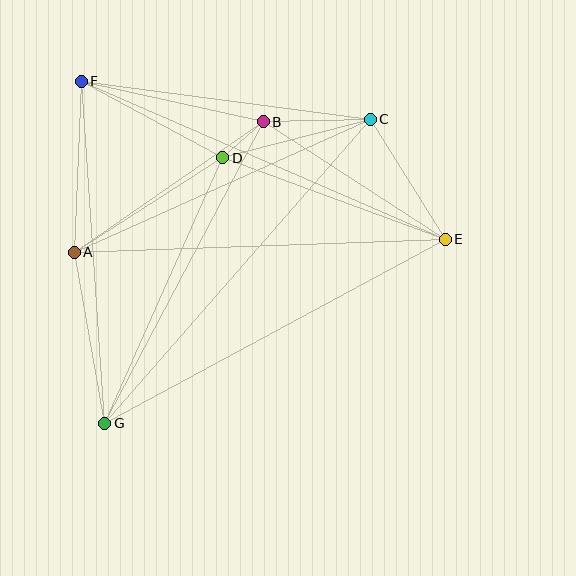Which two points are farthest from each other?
Points C and G are farthest from each other.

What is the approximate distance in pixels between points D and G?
The distance between D and G is approximately 291 pixels.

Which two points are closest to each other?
Points B and D are closest to each other.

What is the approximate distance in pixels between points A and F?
The distance between A and F is approximately 171 pixels.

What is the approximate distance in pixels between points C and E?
The distance between C and E is approximately 142 pixels.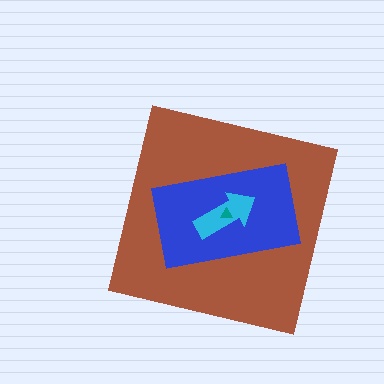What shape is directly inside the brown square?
The blue rectangle.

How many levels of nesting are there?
4.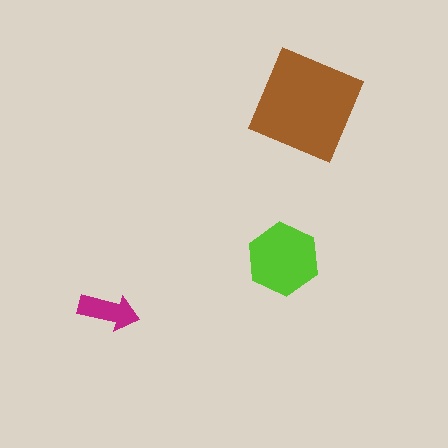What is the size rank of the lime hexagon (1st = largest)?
2nd.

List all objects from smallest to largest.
The magenta arrow, the lime hexagon, the brown diamond.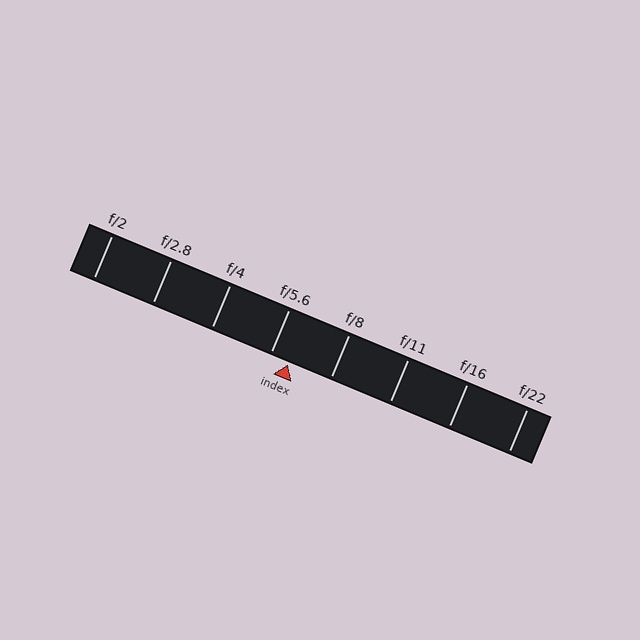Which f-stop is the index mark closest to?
The index mark is closest to f/5.6.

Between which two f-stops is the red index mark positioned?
The index mark is between f/5.6 and f/8.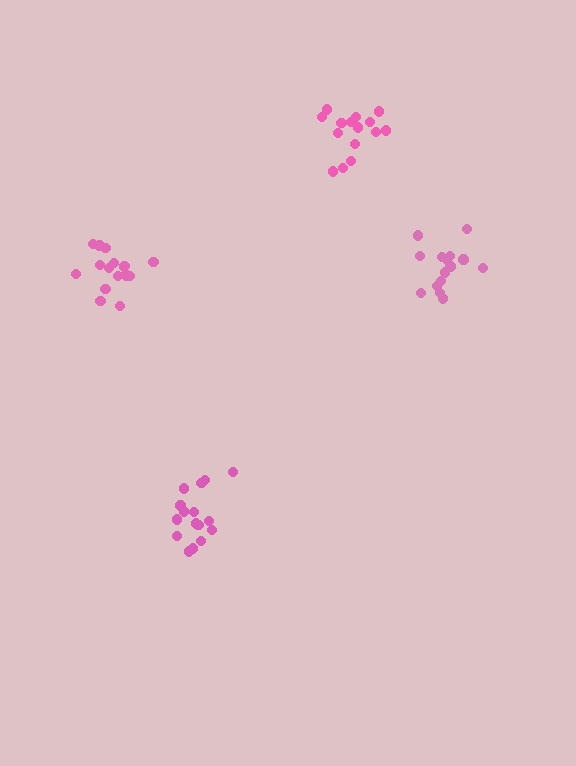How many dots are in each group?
Group 1: 16 dots, Group 2: 17 dots, Group 3: 15 dots, Group 4: 15 dots (63 total).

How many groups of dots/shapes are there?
There are 4 groups.